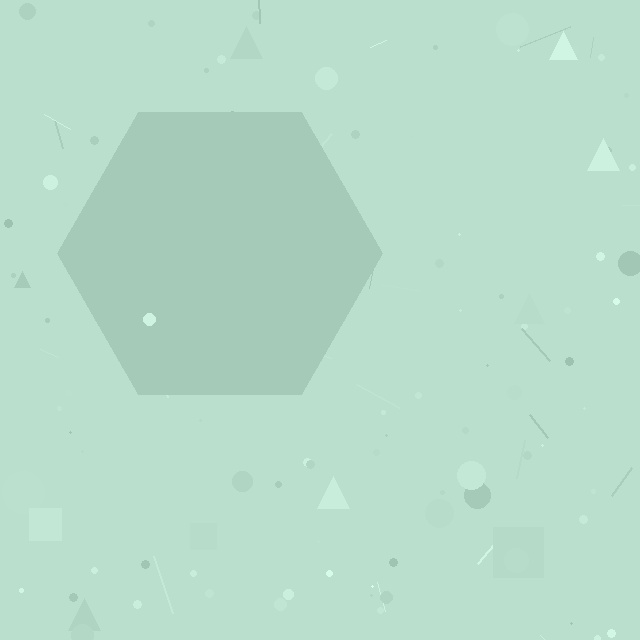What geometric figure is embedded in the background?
A hexagon is embedded in the background.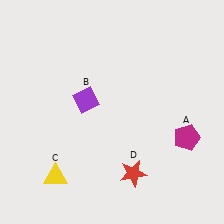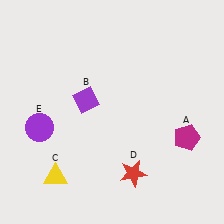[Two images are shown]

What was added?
A purple circle (E) was added in Image 2.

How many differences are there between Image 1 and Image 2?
There is 1 difference between the two images.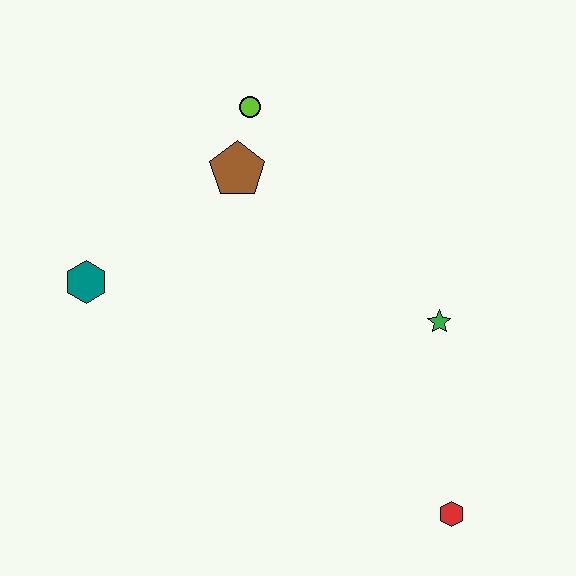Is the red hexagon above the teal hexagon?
No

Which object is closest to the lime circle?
The brown pentagon is closest to the lime circle.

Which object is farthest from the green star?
The teal hexagon is farthest from the green star.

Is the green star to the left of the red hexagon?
Yes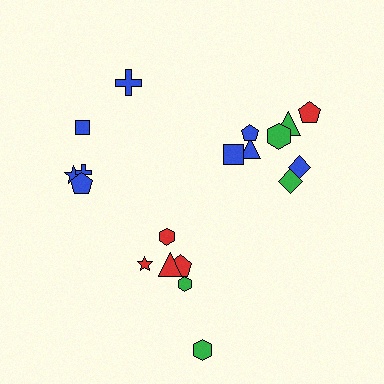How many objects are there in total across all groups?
There are 19 objects.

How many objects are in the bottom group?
There are 6 objects.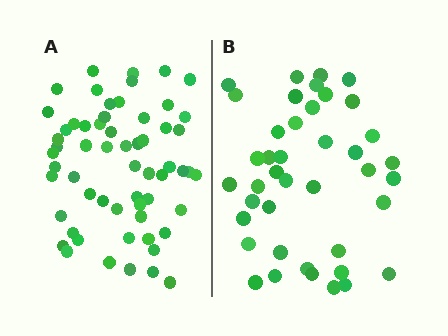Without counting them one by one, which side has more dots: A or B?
Region A (the left region) has more dots.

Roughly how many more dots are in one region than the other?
Region A has approximately 20 more dots than region B.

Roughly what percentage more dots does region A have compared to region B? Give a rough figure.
About 45% more.